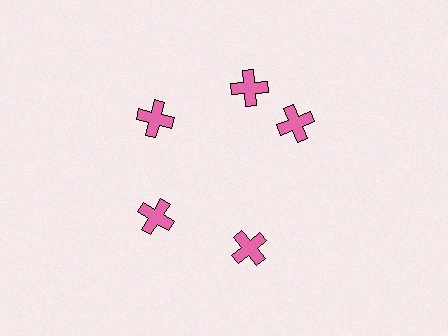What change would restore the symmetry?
The symmetry would be restored by rotating it back into even spacing with its neighbors so that all 5 crosses sit at equal angles and equal distance from the center.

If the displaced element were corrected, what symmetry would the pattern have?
It would have 5-fold rotational symmetry — the pattern would map onto itself every 72 degrees.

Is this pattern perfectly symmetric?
No. The 5 pink crosses are arranged in a ring, but one element near the 3 o'clock position is rotated out of alignment along the ring, breaking the 5-fold rotational symmetry.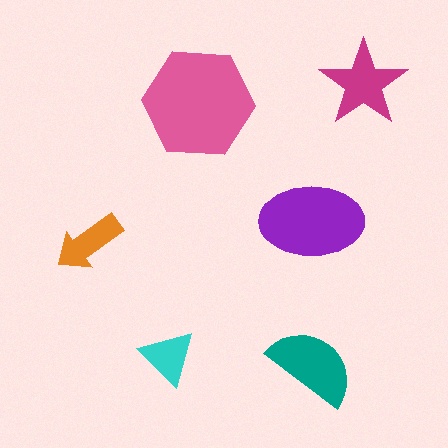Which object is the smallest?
The cyan triangle.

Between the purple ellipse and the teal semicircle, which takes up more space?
The purple ellipse.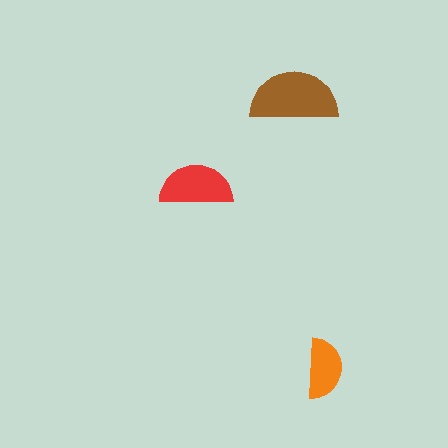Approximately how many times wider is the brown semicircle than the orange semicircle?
About 1.5 times wider.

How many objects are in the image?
There are 3 objects in the image.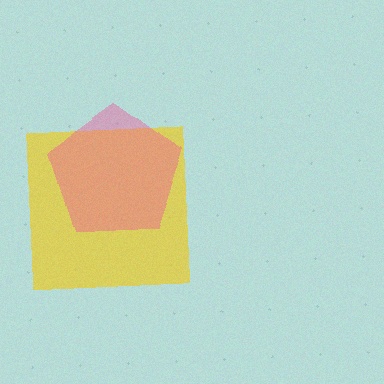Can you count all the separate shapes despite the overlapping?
Yes, there are 2 separate shapes.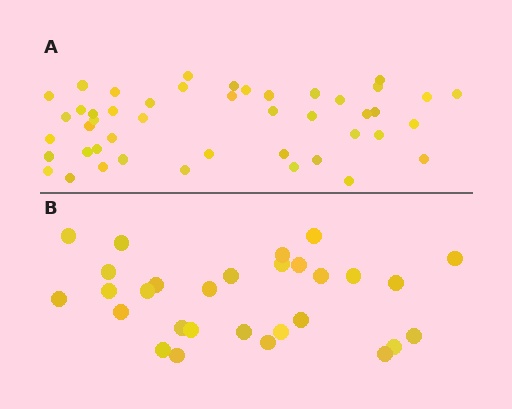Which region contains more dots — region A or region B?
Region A (the top region) has more dots.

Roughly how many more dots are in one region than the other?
Region A has approximately 15 more dots than region B.